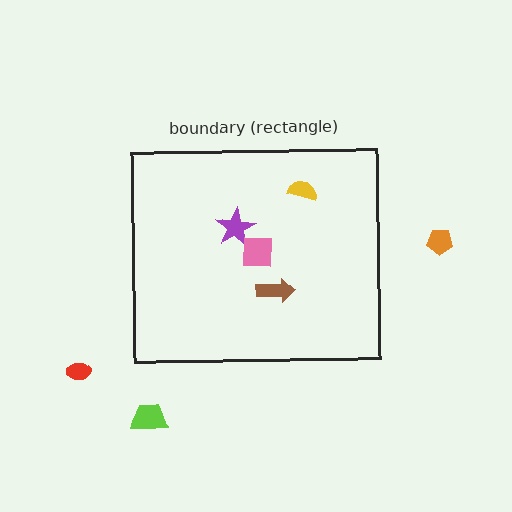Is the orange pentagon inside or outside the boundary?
Outside.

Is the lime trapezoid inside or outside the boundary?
Outside.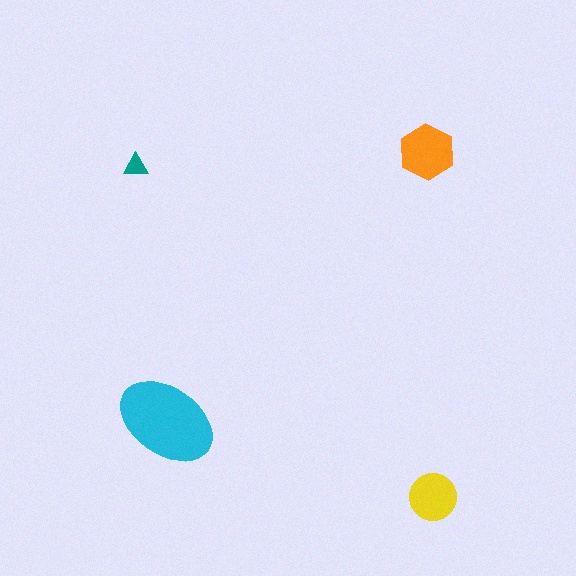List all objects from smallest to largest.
The teal triangle, the yellow circle, the orange hexagon, the cyan ellipse.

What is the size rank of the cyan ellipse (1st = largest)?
1st.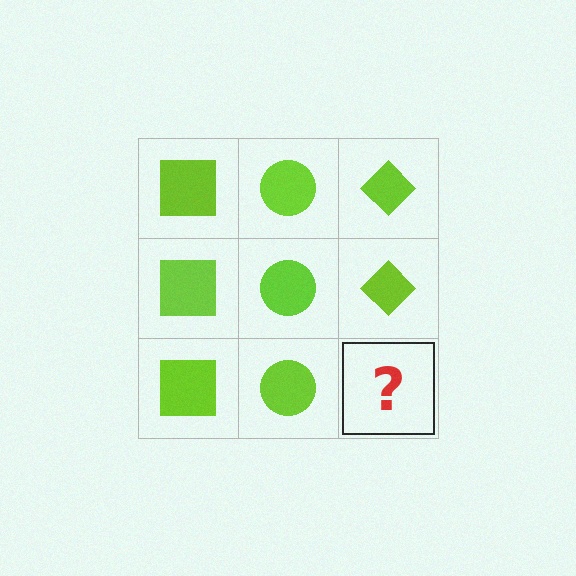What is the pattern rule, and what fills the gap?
The rule is that each column has a consistent shape. The gap should be filled with a lime diamond.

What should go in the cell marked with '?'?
The missing cell should contain a lime diamond.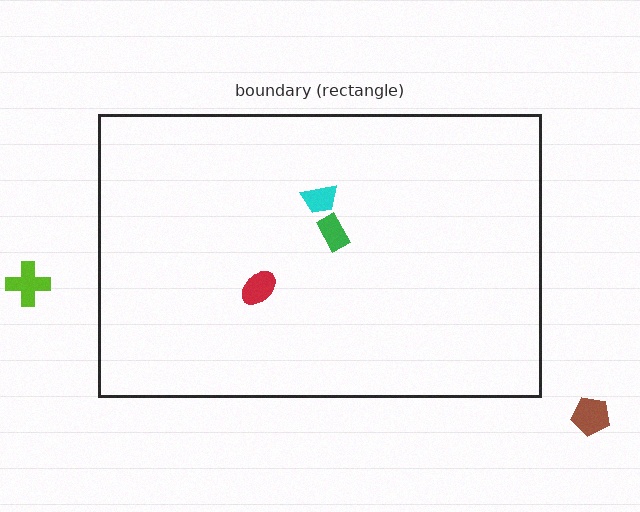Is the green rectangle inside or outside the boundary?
Inside.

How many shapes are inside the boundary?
3 inside, 2 outside.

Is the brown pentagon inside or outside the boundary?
Outside.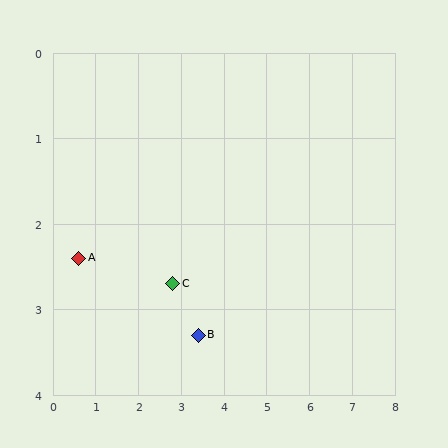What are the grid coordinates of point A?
Point A is at approximately (0.6, 2.4).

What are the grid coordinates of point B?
Point B is at approximately (3.4, 3.3).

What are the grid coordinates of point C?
Point C is at approximately (2.8, 2.7).